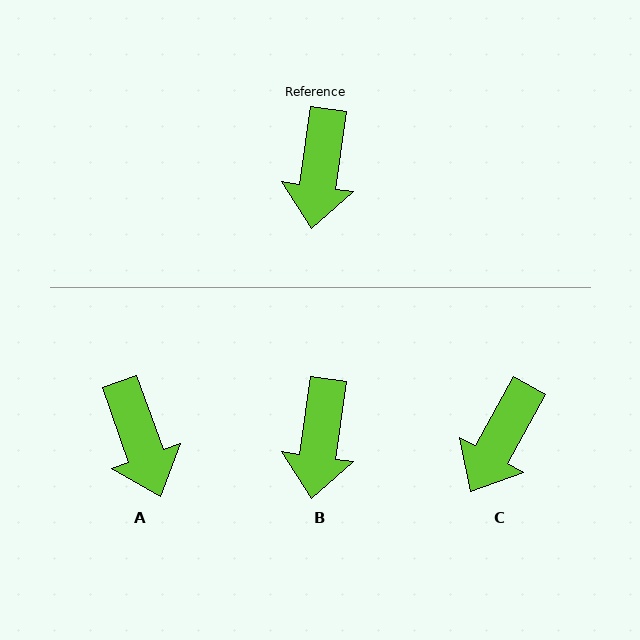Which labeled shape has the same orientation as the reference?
B.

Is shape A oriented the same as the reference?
No, it is off by about 27 degrees.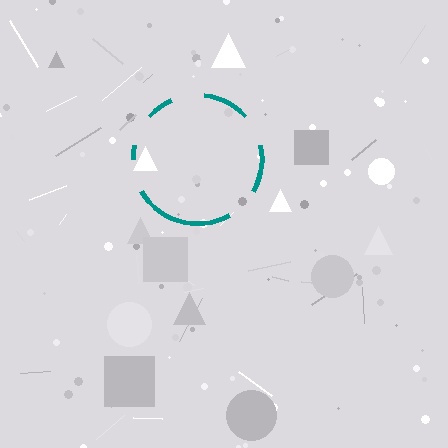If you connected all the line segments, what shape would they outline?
They would outline a circle.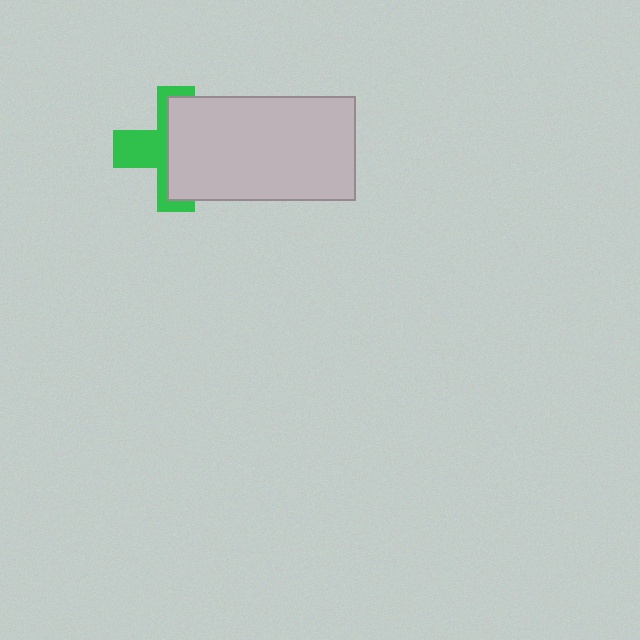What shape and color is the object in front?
The object in front is a light gray rectangle.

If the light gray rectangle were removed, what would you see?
You would see the complete green cross.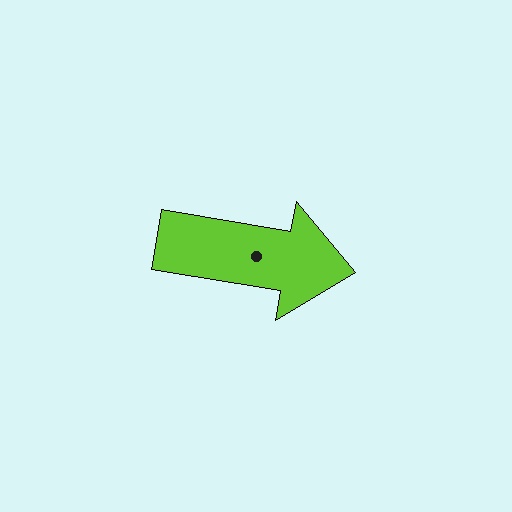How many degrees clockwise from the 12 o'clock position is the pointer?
Approximately 100 degrees.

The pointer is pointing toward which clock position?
Roughly 3 o'clock.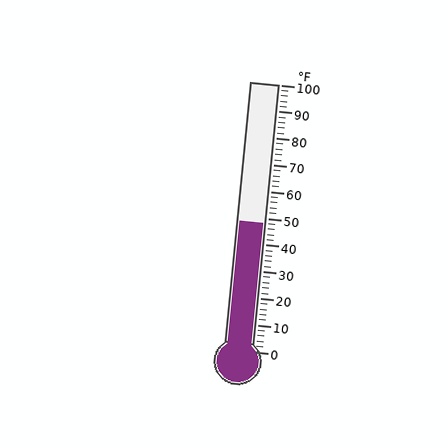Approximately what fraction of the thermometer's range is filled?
The thermometer is filled to approximately 50% of its range.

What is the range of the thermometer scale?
The thermometer scale ranges from 0°F to 100°F.